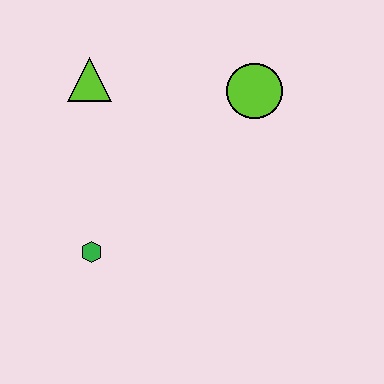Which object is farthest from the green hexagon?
The lime circle is farthest from the green hexagon.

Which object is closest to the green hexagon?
The lime triangle is closest to the green hexagon.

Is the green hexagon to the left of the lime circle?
Yes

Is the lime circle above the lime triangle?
No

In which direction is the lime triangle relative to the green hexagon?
The lime triangle is above the green hexagon.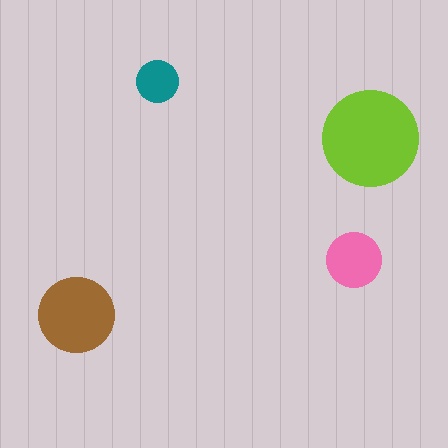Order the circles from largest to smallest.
the lime one, the brown one, the pink one, the teal one.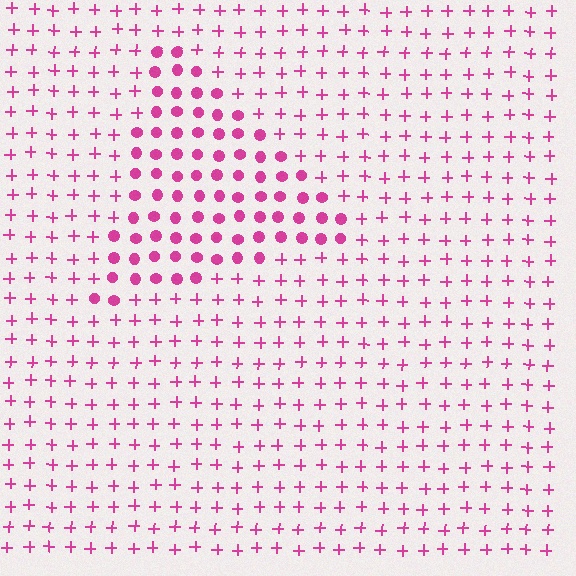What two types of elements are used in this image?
The image uses circles inside the triangle region and plus signs outside it.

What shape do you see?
I see a triangle.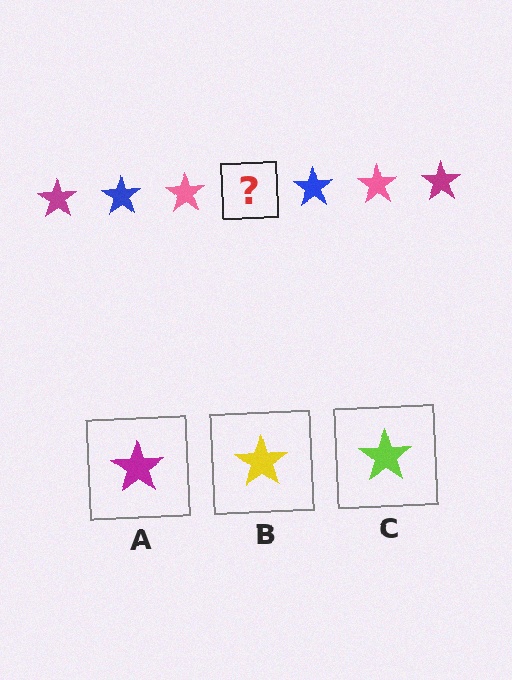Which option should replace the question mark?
Option A.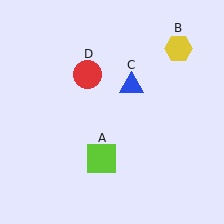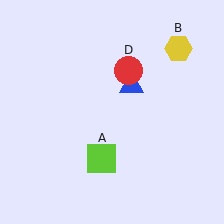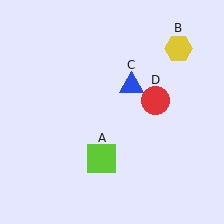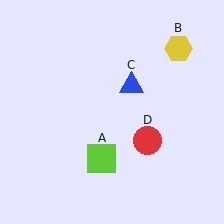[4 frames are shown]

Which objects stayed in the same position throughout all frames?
Lime square (object A) and yellow hexagon (object B) and blue triangle (object C) remained stationary.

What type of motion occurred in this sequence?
The red circle (object D) rotated clockwise around the center of the scene.